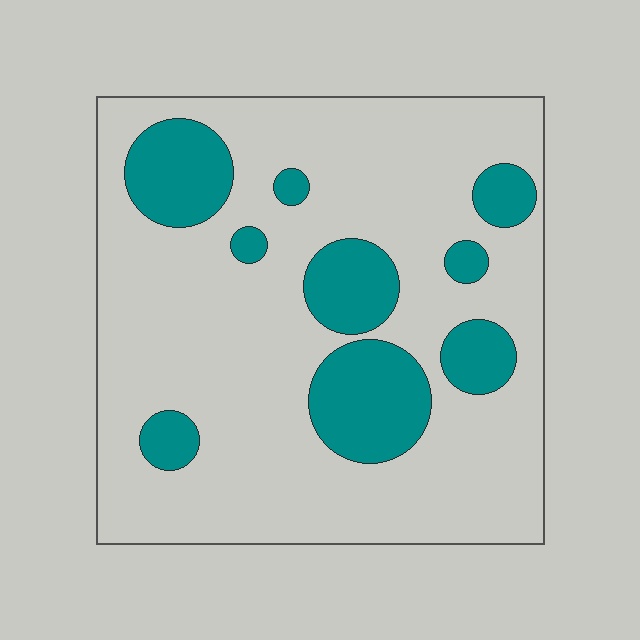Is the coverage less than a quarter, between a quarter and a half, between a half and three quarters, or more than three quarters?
Less than a quarter.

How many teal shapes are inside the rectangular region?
9.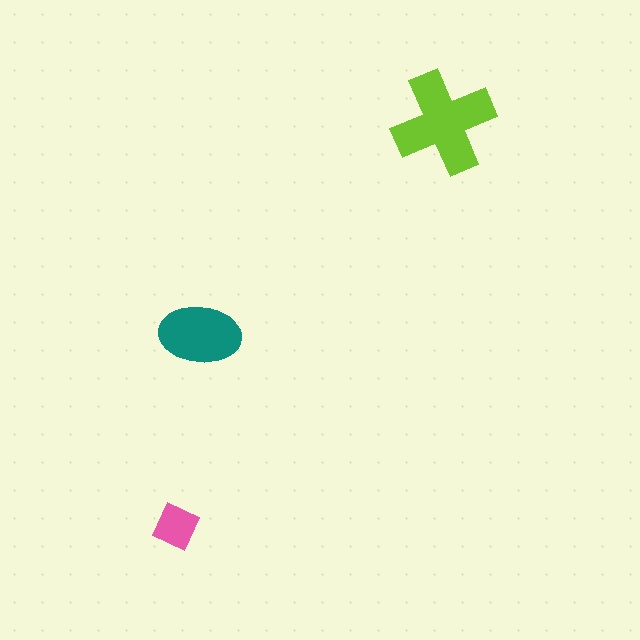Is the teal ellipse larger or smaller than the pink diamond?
Larger.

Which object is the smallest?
The pink diamond.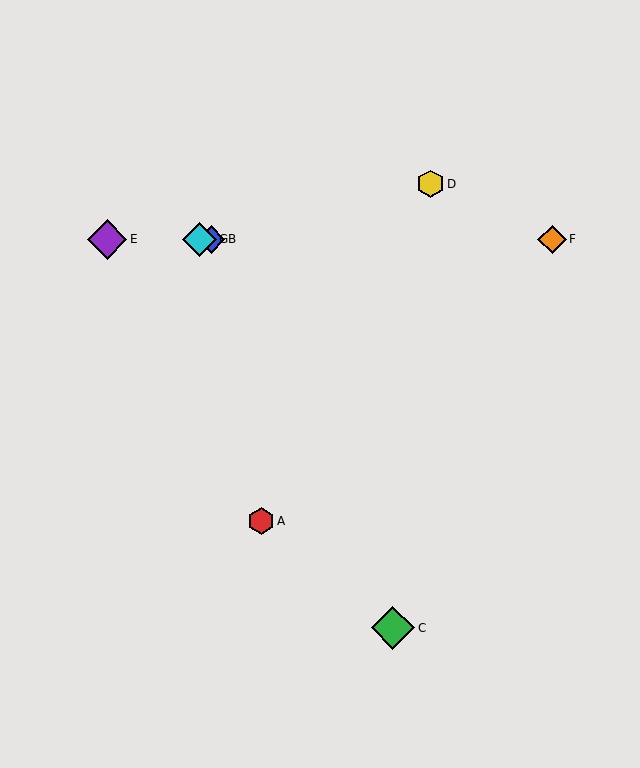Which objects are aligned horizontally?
Objects B, E, F, G are aligned horizontally.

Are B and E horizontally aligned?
Yes, both are at y≈239.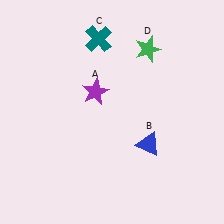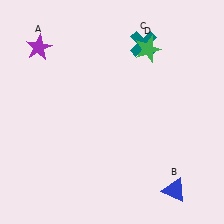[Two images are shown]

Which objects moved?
The objects that moved are: the purple star (A), the blue triangle (B), the teal cross (C).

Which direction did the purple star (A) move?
The purple star (A) moved left.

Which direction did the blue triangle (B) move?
The blue triangle (B) moved down.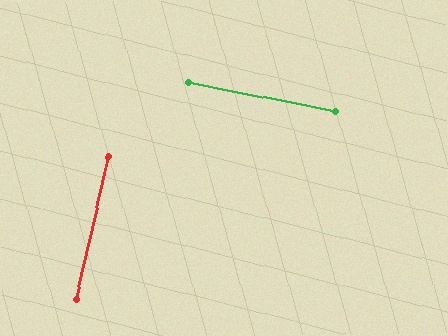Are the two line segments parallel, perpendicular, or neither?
Perpendicular — they meet at approximately 88°.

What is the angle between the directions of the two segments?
Approximately 88 degrees.